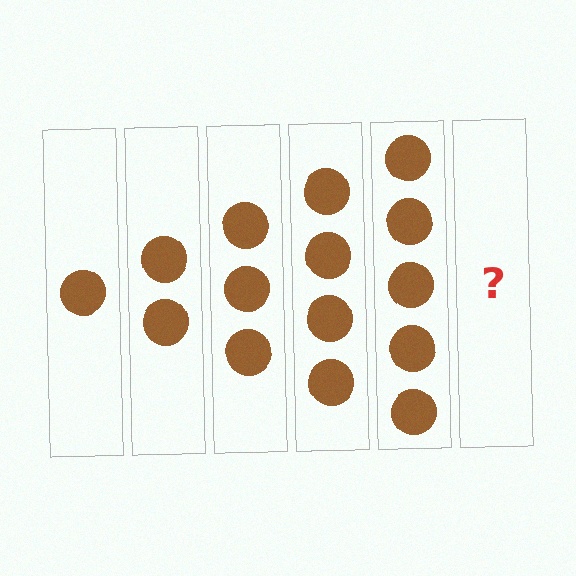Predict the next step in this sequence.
The next step is 6 circles.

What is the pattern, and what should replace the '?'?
The pattern is that each step adds one more circle. The '?' should be 6 circles.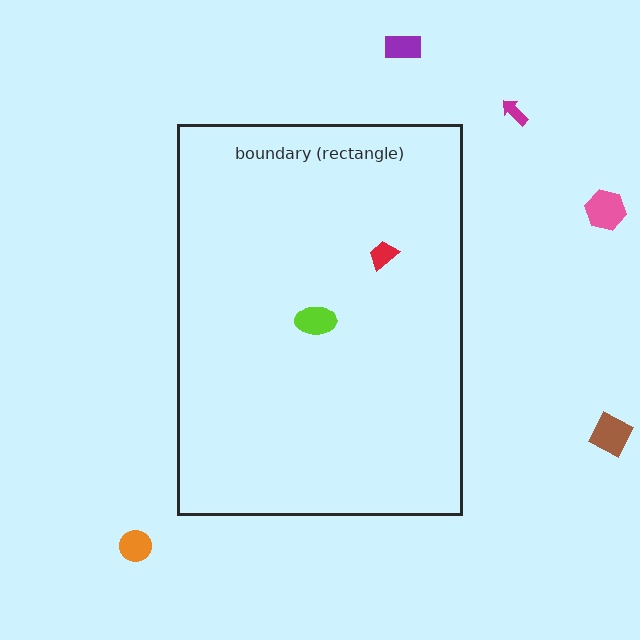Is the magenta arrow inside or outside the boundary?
Outside.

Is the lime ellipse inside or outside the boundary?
Inside.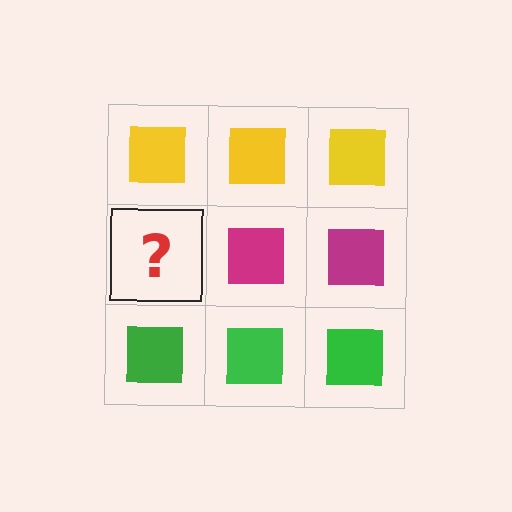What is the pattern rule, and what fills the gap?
The rule is that each row has a consistent color. The gap should be filled with a magenta square.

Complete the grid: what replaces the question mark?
The question mark should be replaced with a magenta square.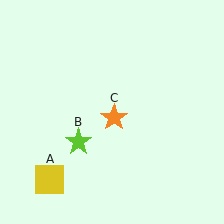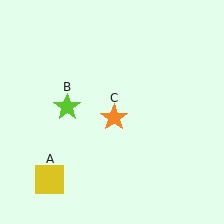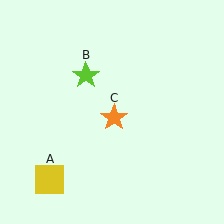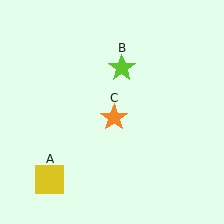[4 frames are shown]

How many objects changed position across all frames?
1 object changed position: lime star (object B).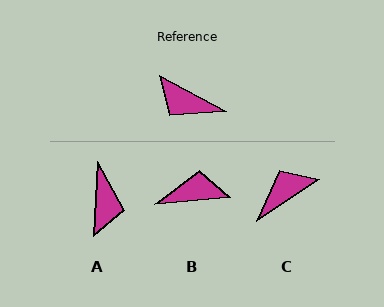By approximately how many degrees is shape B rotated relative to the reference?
Approximately 147 degrees clockwise.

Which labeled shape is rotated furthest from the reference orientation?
B, about 147 degrees away.